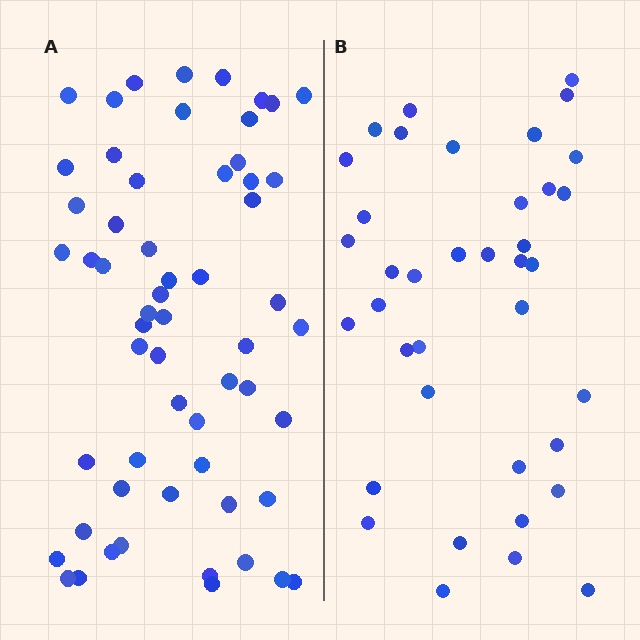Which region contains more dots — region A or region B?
Region A (the left region) has more dots.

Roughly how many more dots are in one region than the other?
Region A has approximately 20 more dots than region B.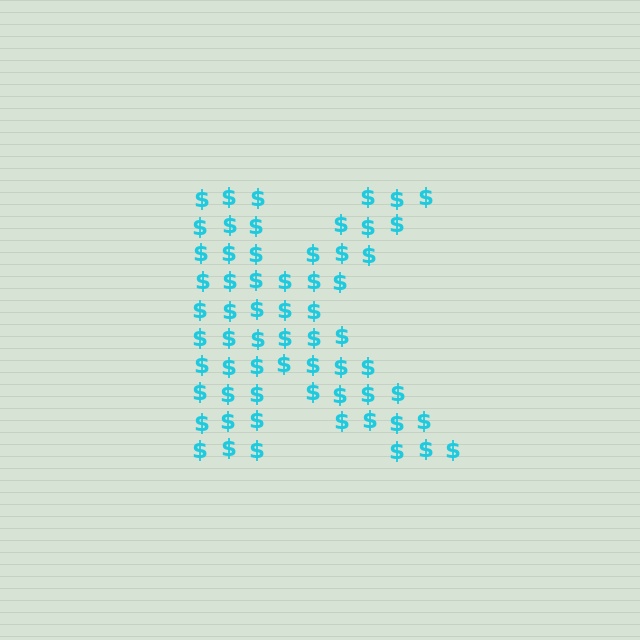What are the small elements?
The small elements are dollar signs.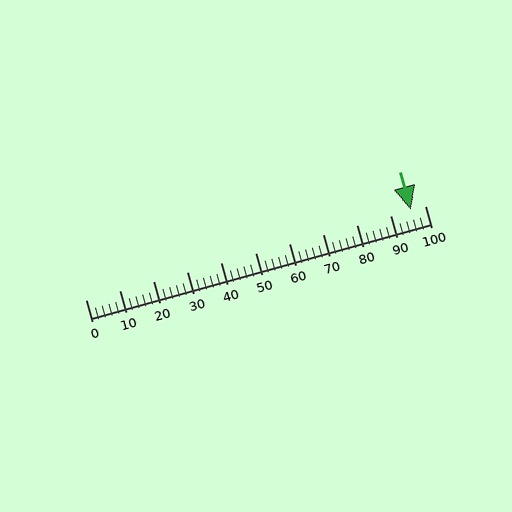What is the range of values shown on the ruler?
The ruler shows values from 0 to 100.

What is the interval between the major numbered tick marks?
The major tick marks are spaced 10 units apart.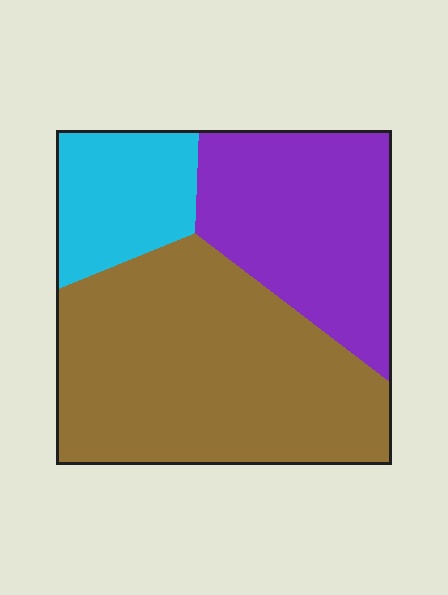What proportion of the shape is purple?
Purple takes up about one third (1/3) of the shape.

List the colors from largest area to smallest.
From largest to smallest: brown, purple, cyan.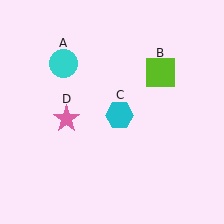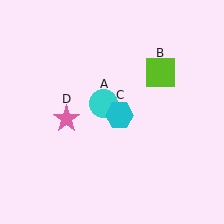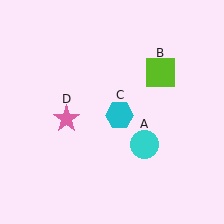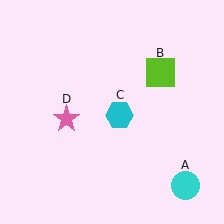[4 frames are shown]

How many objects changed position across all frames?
1 object changed position: cyan circle (object A).